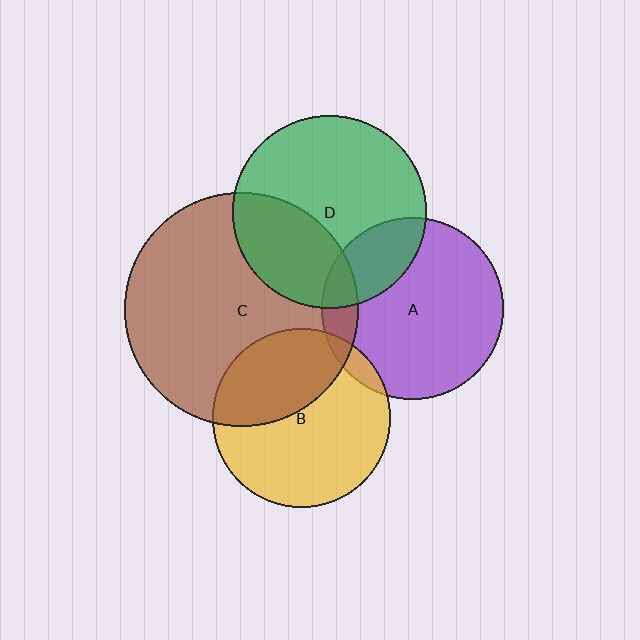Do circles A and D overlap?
Yes.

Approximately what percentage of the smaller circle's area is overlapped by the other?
Approximately 20%.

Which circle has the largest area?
Circle C (brown).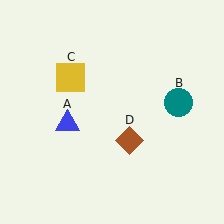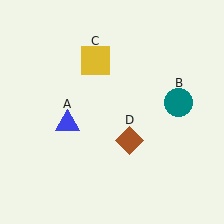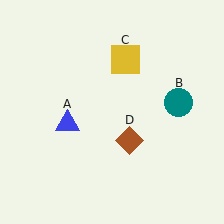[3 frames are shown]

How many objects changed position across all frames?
1 object changed position: yellow square (object C).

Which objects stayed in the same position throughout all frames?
Blue triangle (object A) and teal circle (object B) and brown diamond (object D) remained stationary.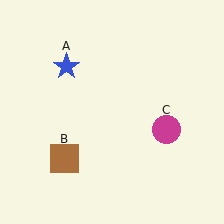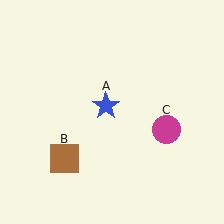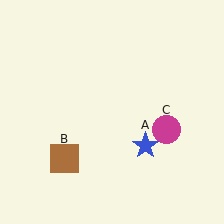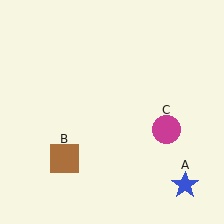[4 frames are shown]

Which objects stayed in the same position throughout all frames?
Brown square (object B) and magenta circle (object C) remained stationary.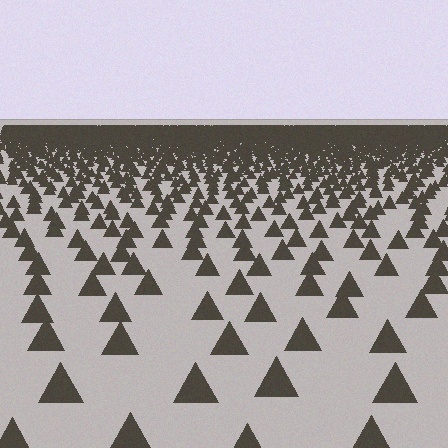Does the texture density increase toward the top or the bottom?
Density increases toward the top.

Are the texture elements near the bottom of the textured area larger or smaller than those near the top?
Larger. Near the bottom, elements are closer to the viewer and appear at a bigger on-screen size.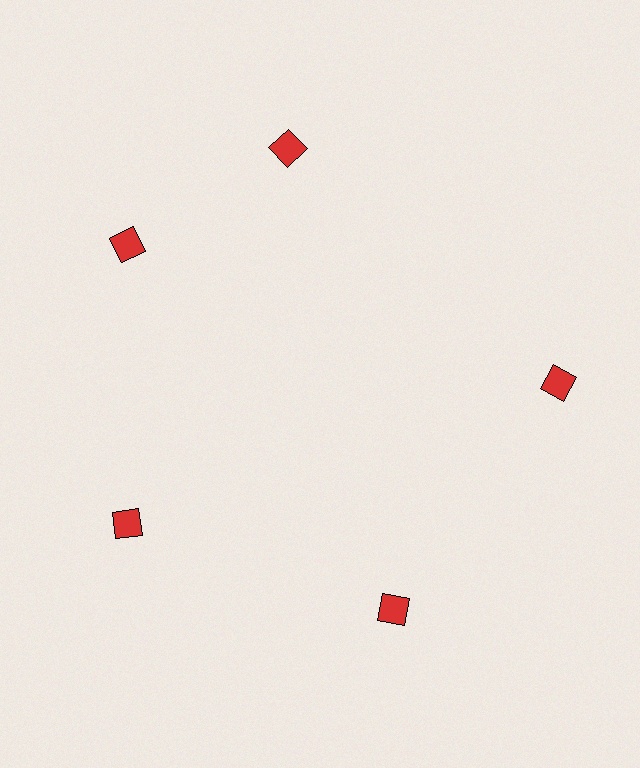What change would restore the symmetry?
The symmetry would be restored by rotating it back into even spacing with its neighbors so that all 5 squares sit at equal angles and equal distance from the center.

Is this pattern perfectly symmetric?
No. The 5 red squares are arranged in a ring, but one element near the 1 o'clock position is rotated out of alignment along the ring, breaking the 5-fold rotational symmetry.